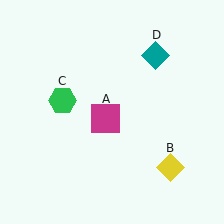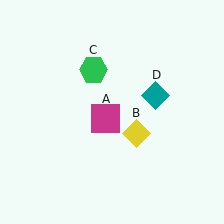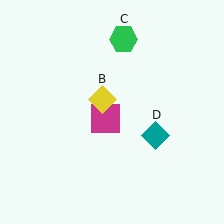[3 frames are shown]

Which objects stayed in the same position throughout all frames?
Magenta square (object A) remained stationary.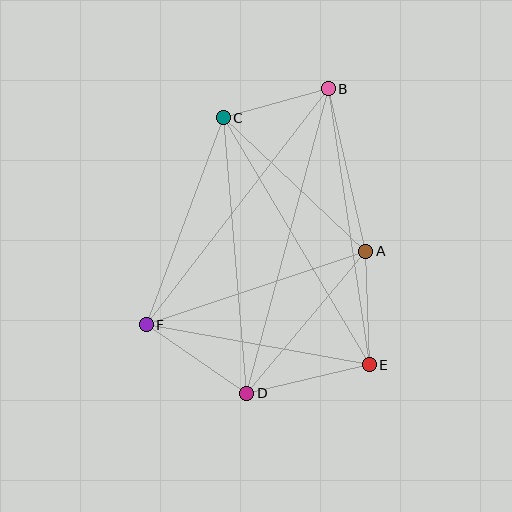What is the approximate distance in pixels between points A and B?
The distance between A and B is approximately 167 pixels.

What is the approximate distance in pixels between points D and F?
The distance between D and F is approximately 122 pixels.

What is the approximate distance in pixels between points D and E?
The distance between D and E is approximately 126 pixels.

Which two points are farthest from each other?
Points B and D are farthest from each other.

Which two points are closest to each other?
Points B and C are closest to each other.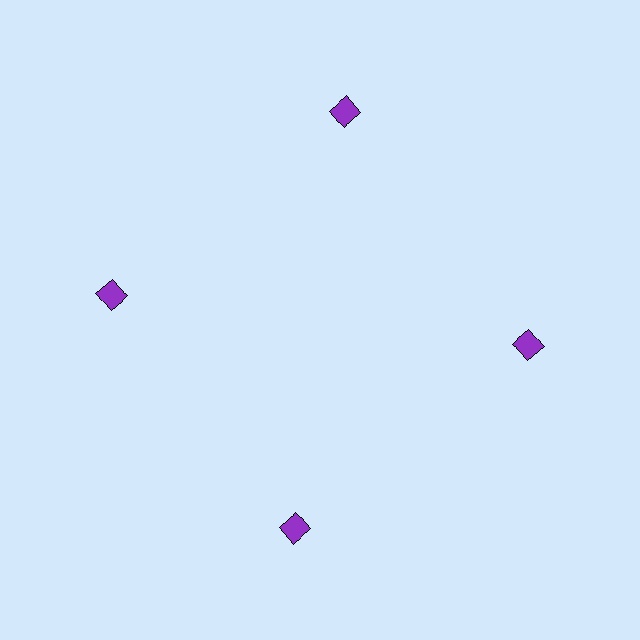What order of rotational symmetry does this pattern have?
This pattern has 4-fold rotational symmetry.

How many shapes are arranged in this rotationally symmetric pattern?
There are 4 shapes, arranged in 4 groups of 1.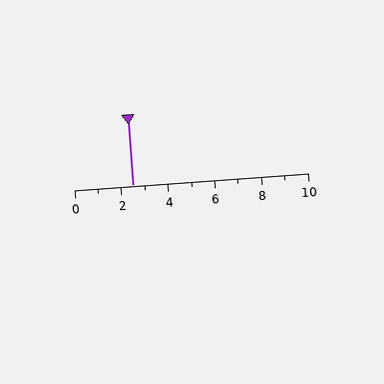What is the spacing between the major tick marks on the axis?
The major ticks are spaced 2 apart.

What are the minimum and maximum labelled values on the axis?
The axis runs from 0 to 10.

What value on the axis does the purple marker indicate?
The marker indicates approximately 2.5.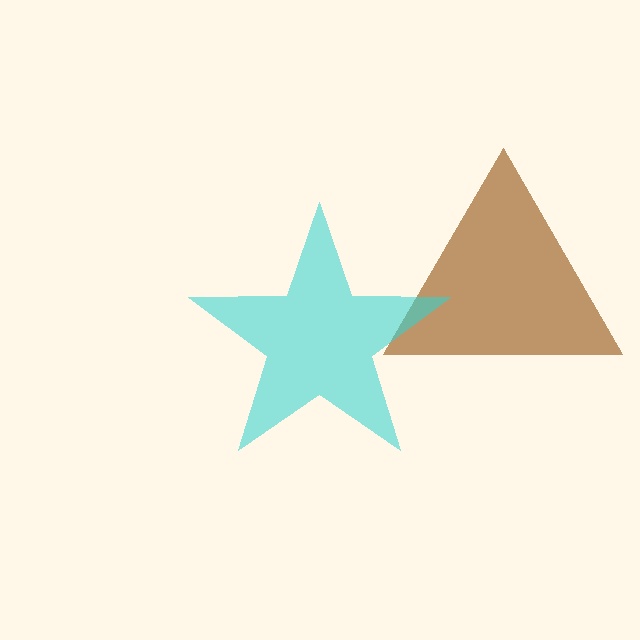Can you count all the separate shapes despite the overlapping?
Yes, there are 2 separate shapes.